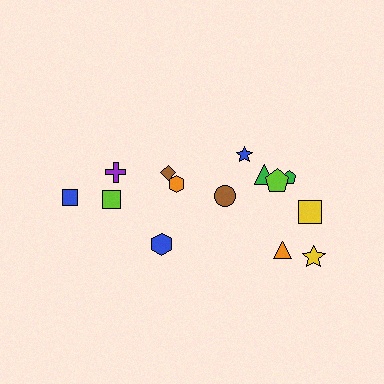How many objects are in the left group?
There are 6 objects.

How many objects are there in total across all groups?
There are 14 objects.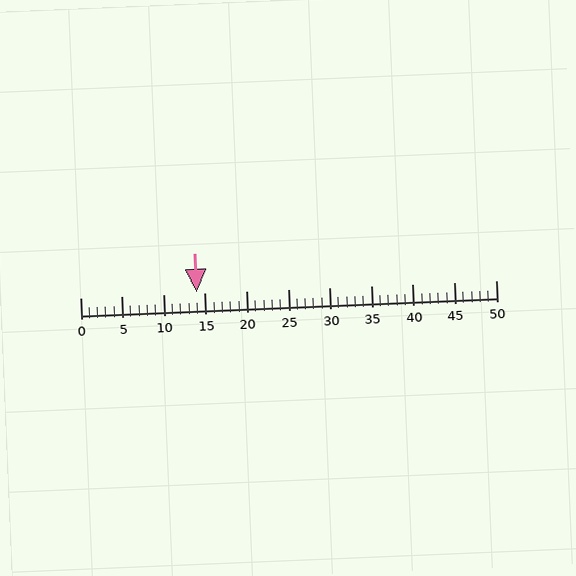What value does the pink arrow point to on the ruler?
The pink arrow points to approximately 14.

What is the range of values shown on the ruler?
The ruler shows values from 0 to 50.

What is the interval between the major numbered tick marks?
The major tick marks are spaced 5 units apart.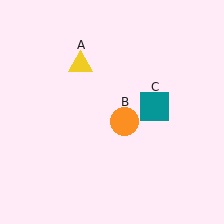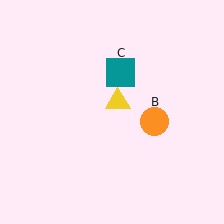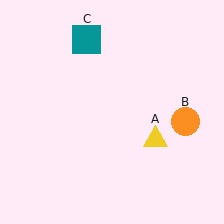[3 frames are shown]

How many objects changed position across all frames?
3 objects changed position: yellow triangle (object A), orange circle (object B), teal square (object C).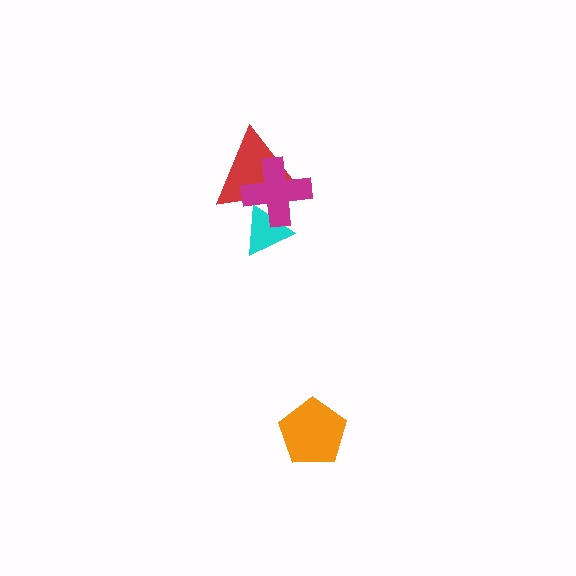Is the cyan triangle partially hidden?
Yes, it is partially covered by another shape.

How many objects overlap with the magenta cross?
2 objects overlap with the magenta cross.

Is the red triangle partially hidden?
Yes, it is partially covered by another shape.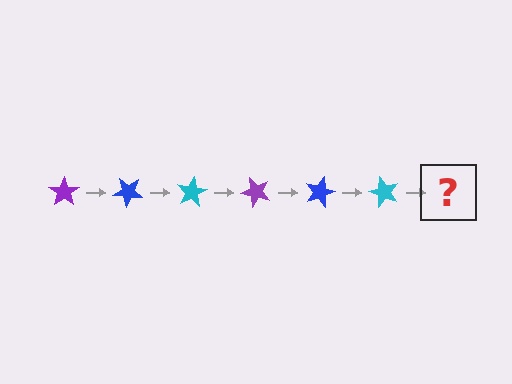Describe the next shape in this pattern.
It should be a purple star, rotated 240 degrees from the start.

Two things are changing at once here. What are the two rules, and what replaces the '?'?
The two rules are that it rotates 40 degrees each step and the color cycles through purple, blue, and cyan. The '?' should be a purple star, rotated 240 degrees from the start.